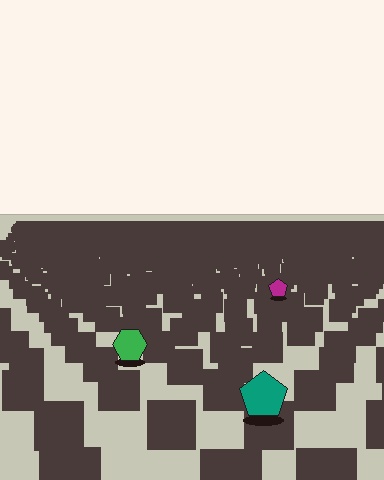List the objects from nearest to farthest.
From nearest to farthest: the teal pentagon, the green hexagon, the magenta pentagon.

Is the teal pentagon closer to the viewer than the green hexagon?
Yes. The teal pentagon is closer — you can tell from the texture gradient: the ground texture is coarser near it.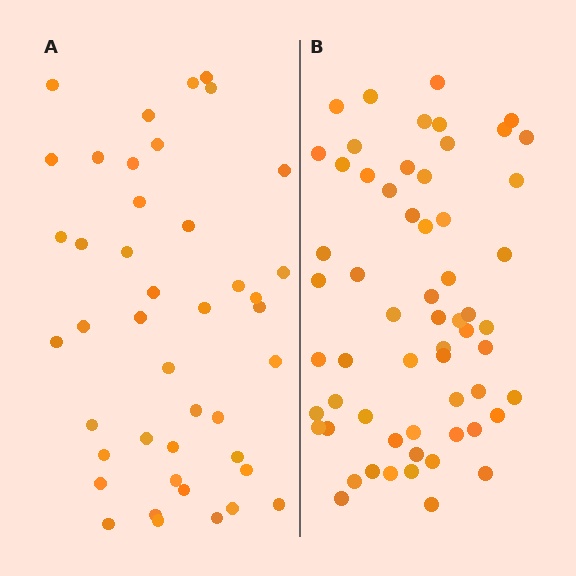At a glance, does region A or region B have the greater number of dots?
Region B (the right region) has more dots.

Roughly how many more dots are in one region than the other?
Region B has approximately 15 more dots than region A.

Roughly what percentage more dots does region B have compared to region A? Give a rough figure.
About 40% more.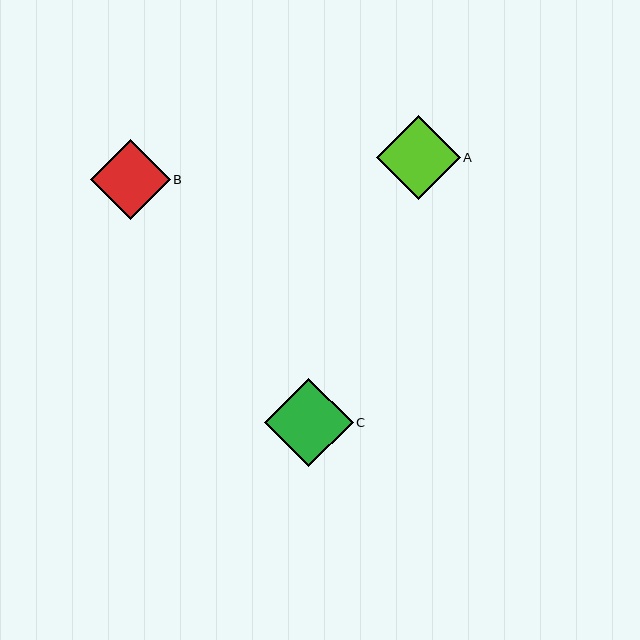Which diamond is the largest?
Diamond C is the largest with a size of approximately 89 pixels.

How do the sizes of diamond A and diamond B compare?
Diamond A and diamond B are approximately the same size.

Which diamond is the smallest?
Diamond B is the smallest with a size of approximately 80 pixels.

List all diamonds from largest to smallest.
From largest to smallest: C, A, B.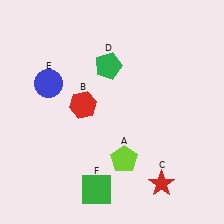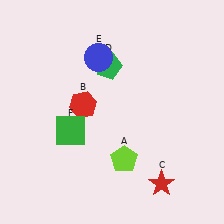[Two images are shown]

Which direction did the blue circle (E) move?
The blue circle (E) moved right.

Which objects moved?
The objects that moved are: the blue circle (E), the green square (F).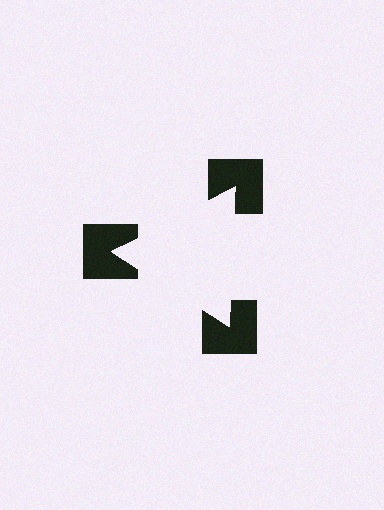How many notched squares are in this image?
There are 3 — one at each vertex of the illusory triangle.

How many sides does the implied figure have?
3 sides.